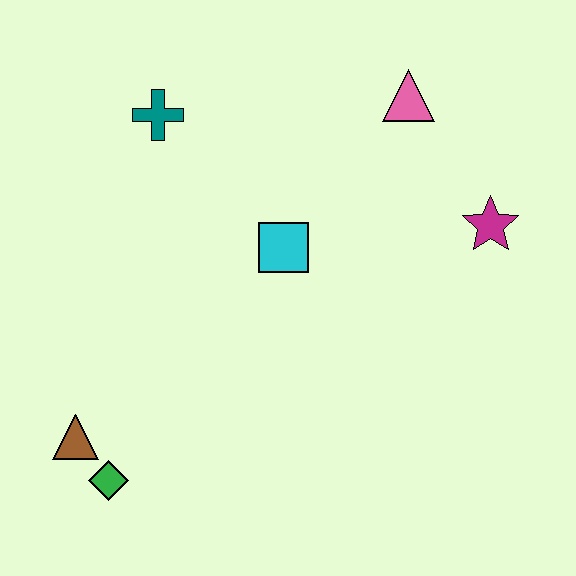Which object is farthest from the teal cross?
The green diamond is farthest from the teal cross.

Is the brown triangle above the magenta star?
No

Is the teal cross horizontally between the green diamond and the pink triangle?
Yes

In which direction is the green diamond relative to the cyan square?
The green diamond is below the cyan square.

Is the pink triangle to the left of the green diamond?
No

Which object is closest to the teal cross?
The cyan square is closest to the teal cross.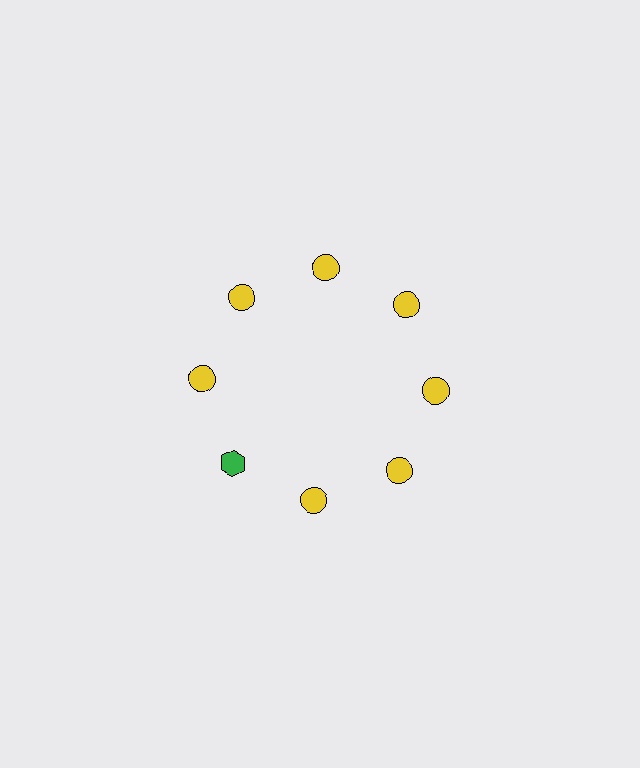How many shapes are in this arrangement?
There are 8 shapes arranged in a ring pattern.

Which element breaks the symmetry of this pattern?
The green hexagon at roughly the 8 o'clock position breaks the symmetry. All other shapes are yellow circles.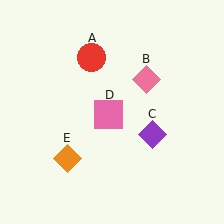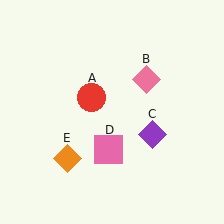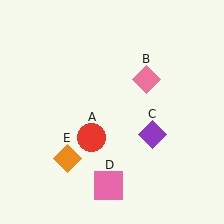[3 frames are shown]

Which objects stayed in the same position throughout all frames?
Pink diamond (object B) and purple diamond (object C) and orange diamond (object E) remained stationary.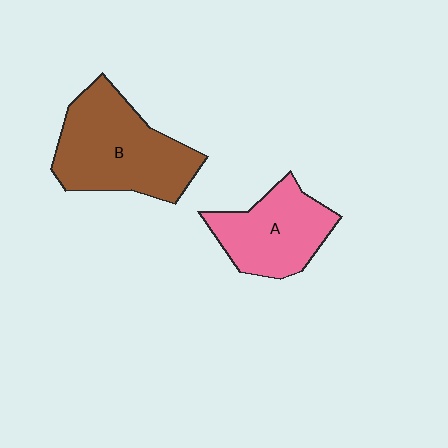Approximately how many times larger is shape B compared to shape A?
Approximately 1.4 times.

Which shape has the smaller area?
Shape A (pink).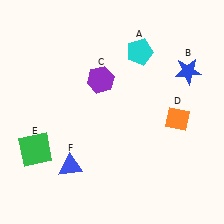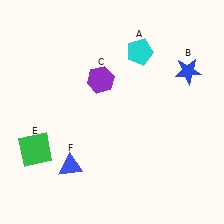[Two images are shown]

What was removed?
The orange diamond (D) was removed in Image 2.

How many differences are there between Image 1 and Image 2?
There is 1 difference between the two images.